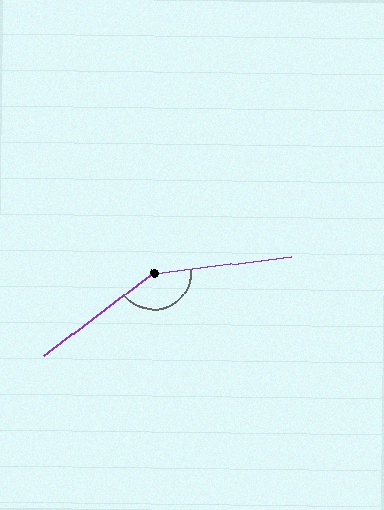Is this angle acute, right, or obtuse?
It is obtuse.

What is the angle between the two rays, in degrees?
Approximately 150 degrees.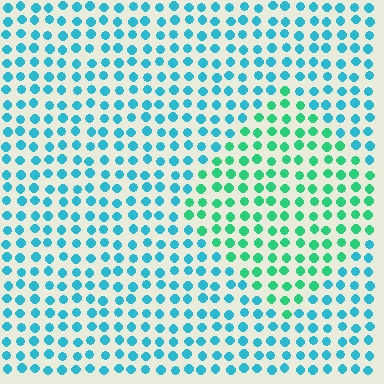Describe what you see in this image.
The image is filled with small cyan elements in a uniform arrangement. A diamond-shaped region is visible where the elements are tinted to a slightly different hue, forming a subtle color boundary.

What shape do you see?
I see a diamond.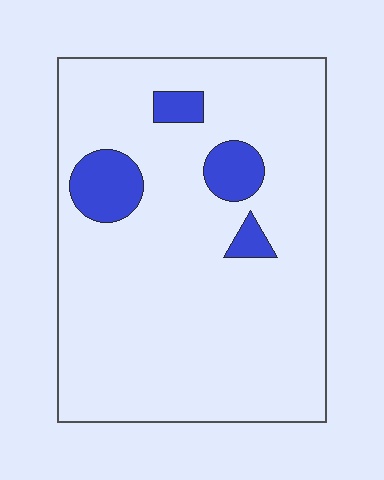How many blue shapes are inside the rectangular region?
4.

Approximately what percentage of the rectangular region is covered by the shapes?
Approximately 10%.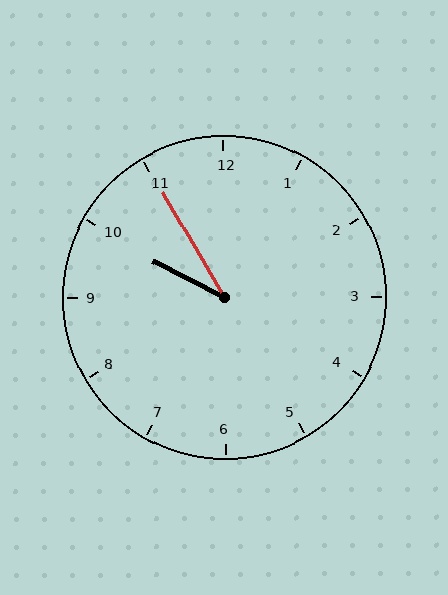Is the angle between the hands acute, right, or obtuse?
It is acute.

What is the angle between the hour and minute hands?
Approximately 32 degrees.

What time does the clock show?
9:55.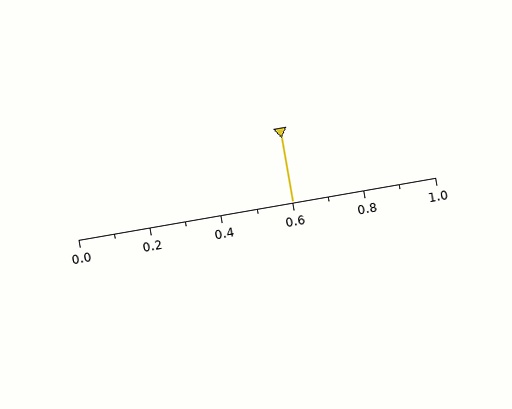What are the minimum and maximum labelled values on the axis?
The axis runs from 0.0 to 1.0.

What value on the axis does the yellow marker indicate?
The marker indicates approximately 0.6.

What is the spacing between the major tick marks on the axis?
The major ticks are spaced 0.2 apart.